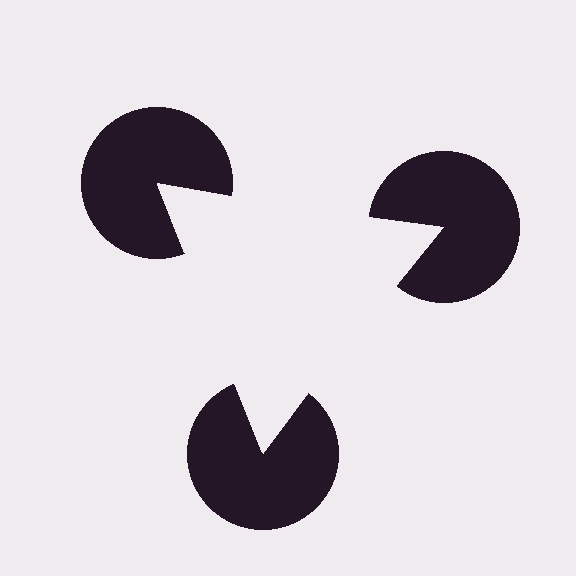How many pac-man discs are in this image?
There are 3 — one at each vertex of the illusory triangle.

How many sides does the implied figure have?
3 sides.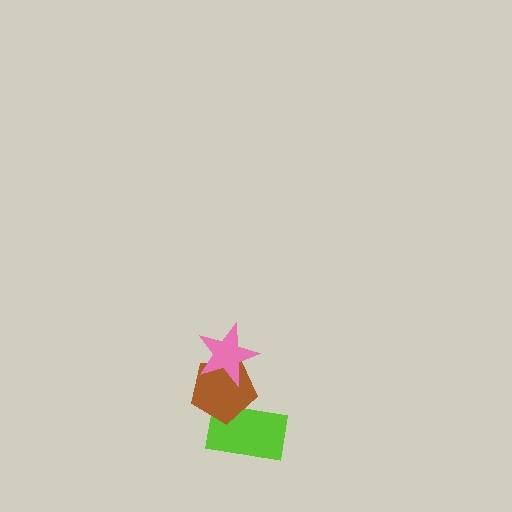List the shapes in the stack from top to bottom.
From top to bottom: the pink star, the brown pentagon, the lime rectangle.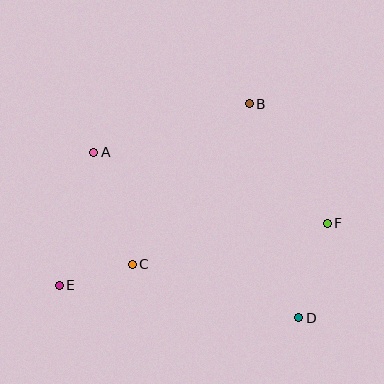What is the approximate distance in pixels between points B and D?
The distance between B and D is approximately 220 pixels.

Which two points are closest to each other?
Points C and E are closest to each other.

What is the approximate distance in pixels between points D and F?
The distance between D and F is approximately 99 pixels.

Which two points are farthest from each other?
Points E and F are farthest from each other.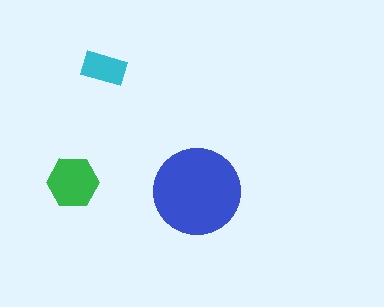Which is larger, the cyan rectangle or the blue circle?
The blue circle.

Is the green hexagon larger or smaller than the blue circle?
Smaller.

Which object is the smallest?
The cyan rectangle.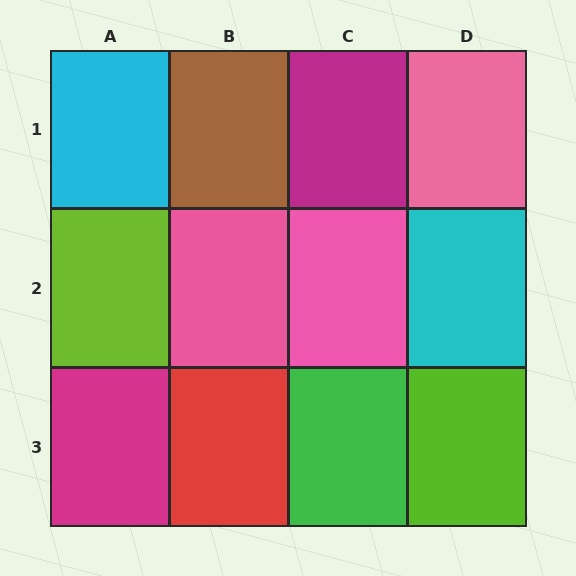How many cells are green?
1 cell is green.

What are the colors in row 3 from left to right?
Magenta, red, green, lime.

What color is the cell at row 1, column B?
Brown.